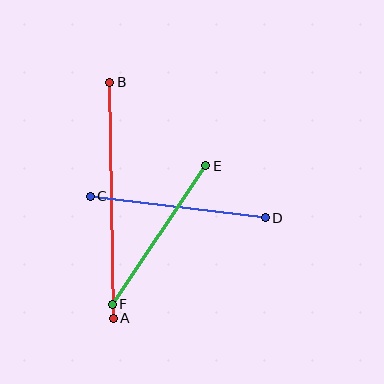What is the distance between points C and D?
The distance is approximately 176 pixels.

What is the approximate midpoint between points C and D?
The midpoint is at approximately (178, 207) pixels.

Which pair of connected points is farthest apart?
Points A and B are farthest apart.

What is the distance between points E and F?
The distance is approximately 167 pixels.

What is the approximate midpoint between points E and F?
The midpoint is at approximately (159, 235) pixels.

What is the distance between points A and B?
The distance is approximately 236 pixels.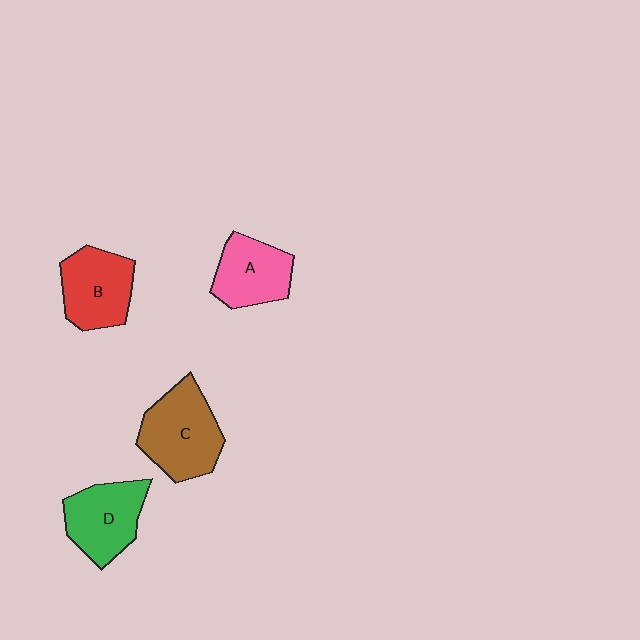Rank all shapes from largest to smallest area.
From largest to smallest: C (brown), D (green), B (red), A (pink).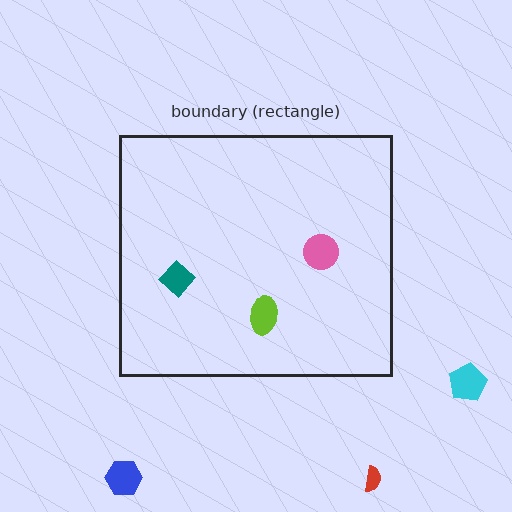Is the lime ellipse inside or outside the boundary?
Inside.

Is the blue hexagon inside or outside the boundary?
Outside.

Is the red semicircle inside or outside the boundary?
Outside.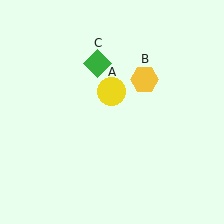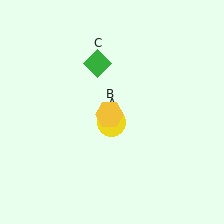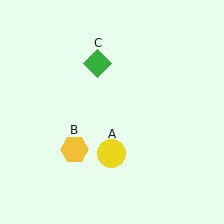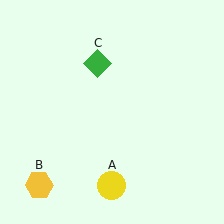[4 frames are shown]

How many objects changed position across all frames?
2 objects changed position: yellow circle (object A), yellow hexagon (object B).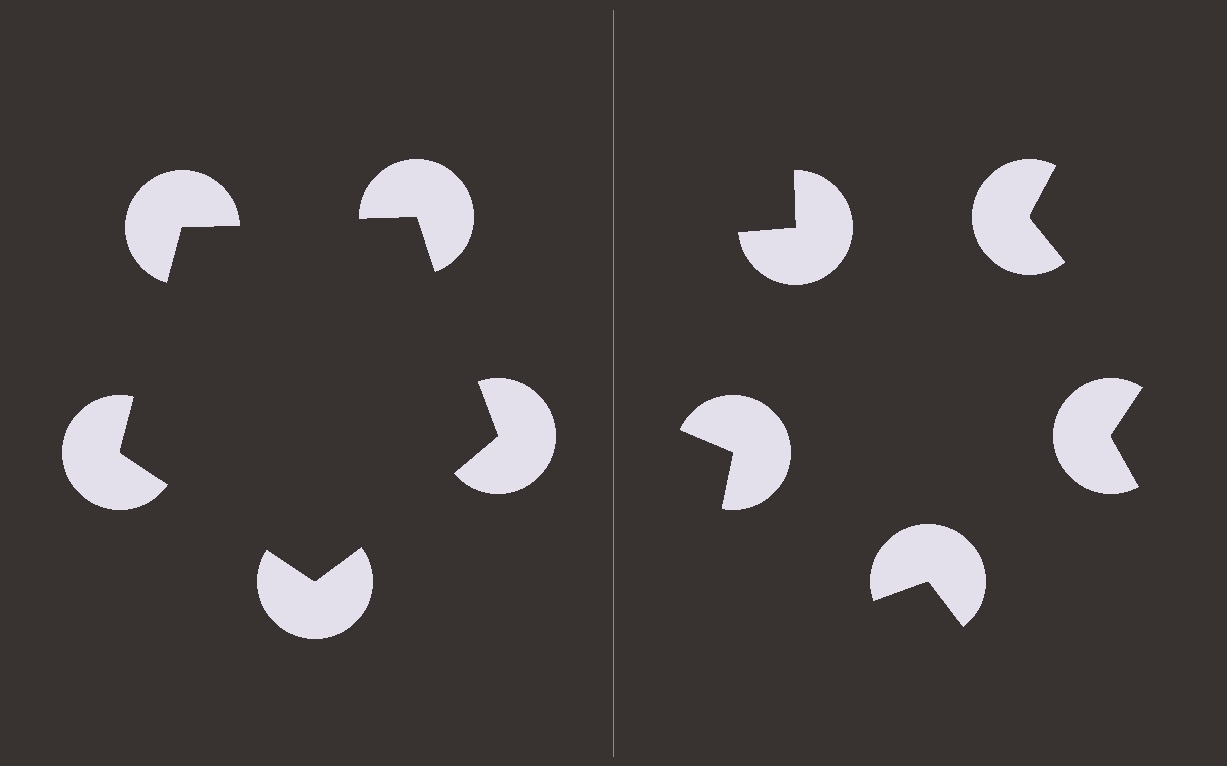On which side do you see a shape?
An illusory pentagon appears on the left side. On the right side the wedge cuts are rotated, so no coherent shape forms.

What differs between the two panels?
The pac-man discs are positioned identically on both sides; only the wedge orientations differ. On the left they align to a pentagon; on the right they are misaligned.